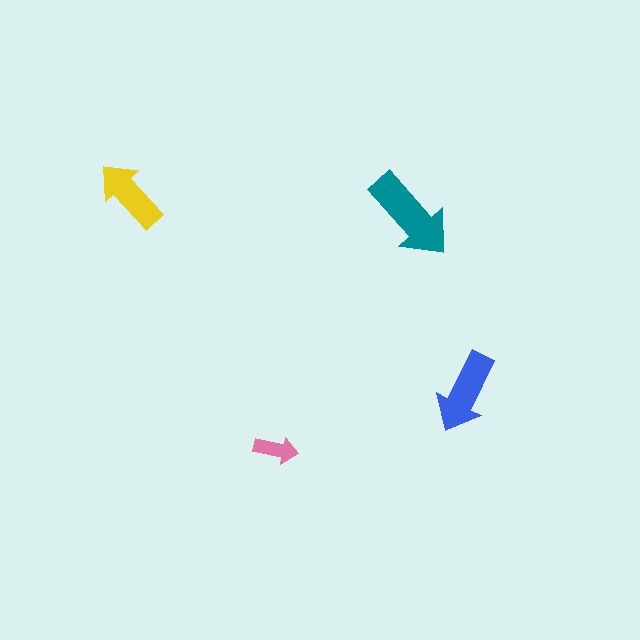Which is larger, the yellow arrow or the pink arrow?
The yellow one.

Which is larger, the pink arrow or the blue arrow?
The blue one.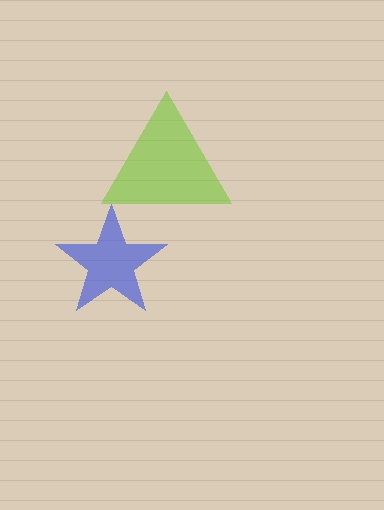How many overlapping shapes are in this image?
There are 2 overlapping shapes in the image.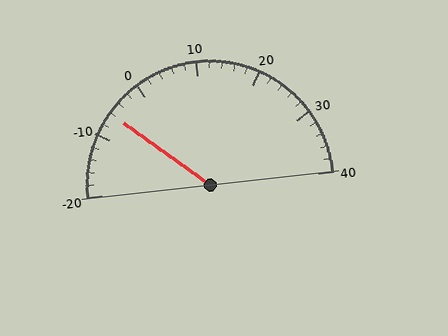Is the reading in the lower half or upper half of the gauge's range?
The reading is in the lower half of the range (-20 to 40).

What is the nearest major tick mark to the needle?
The nearest major tick mark is -10.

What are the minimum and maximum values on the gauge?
The gauge ranges from -20 to 40.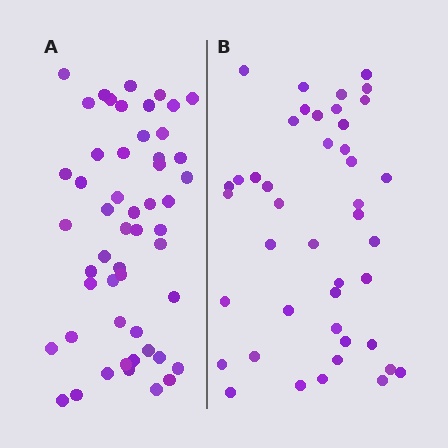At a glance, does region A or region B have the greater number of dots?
Region A (the left region) has more dots.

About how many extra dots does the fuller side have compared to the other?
Region A has roughly 8 or so more dots than region B.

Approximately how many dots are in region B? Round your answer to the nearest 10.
About 40 dots. (The exact count is 43, which rounds to 40.)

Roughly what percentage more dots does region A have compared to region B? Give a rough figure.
About 20% more.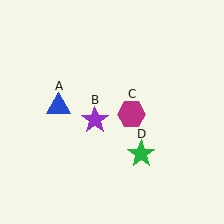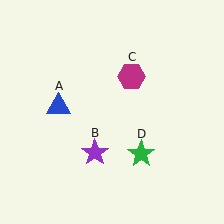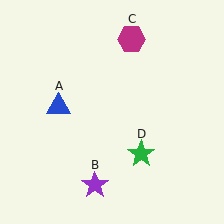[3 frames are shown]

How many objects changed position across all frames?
2 objects changed position: purple star (object B), magenta hexagon (object C).